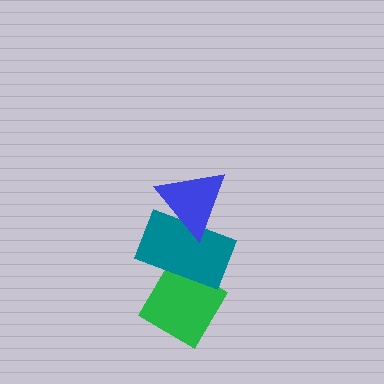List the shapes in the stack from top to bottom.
From top to bottom: the blue triangle, the teal rectangle, the green diamond.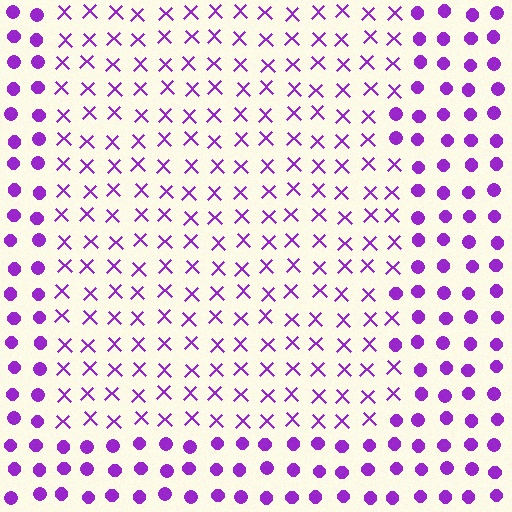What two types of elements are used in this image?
The image uses X marks inside the rectangle region and circles outside it.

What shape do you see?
I see a rectangle.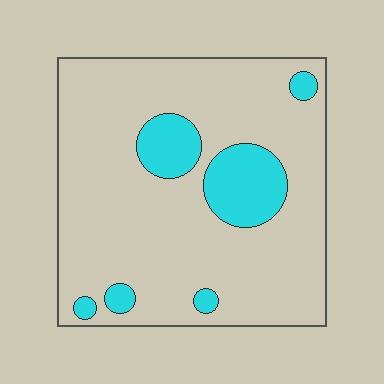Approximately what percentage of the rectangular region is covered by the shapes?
Approximately 15%.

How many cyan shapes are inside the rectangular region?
6.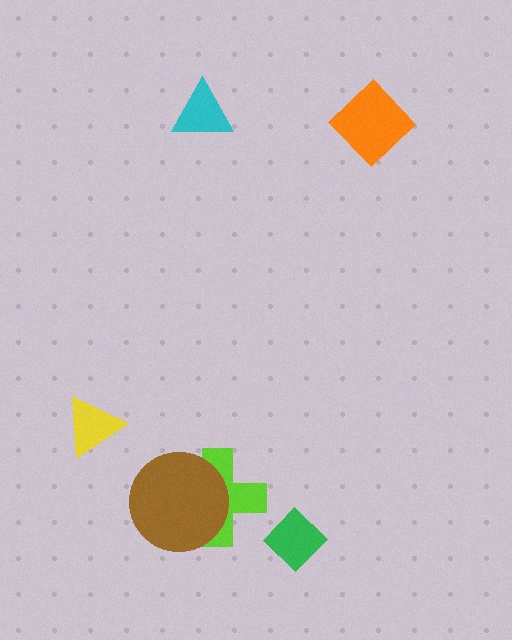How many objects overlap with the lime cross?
1 object overlaps with the lime cross.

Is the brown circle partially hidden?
No, no other shape covers it.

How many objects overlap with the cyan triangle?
0 objects overlap with the cyan triangle.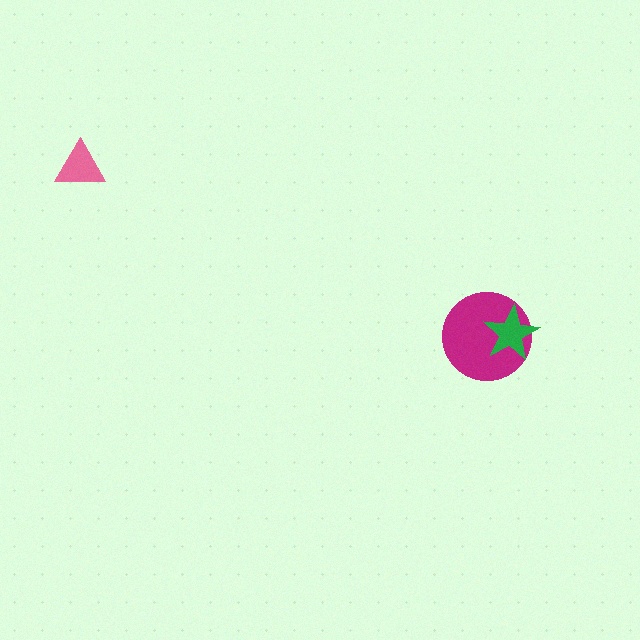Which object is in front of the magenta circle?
The green star is in front of the magenta circle.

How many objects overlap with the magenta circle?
1 object overlaps with the magenta circle.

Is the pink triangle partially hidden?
No, no other shape covers it.